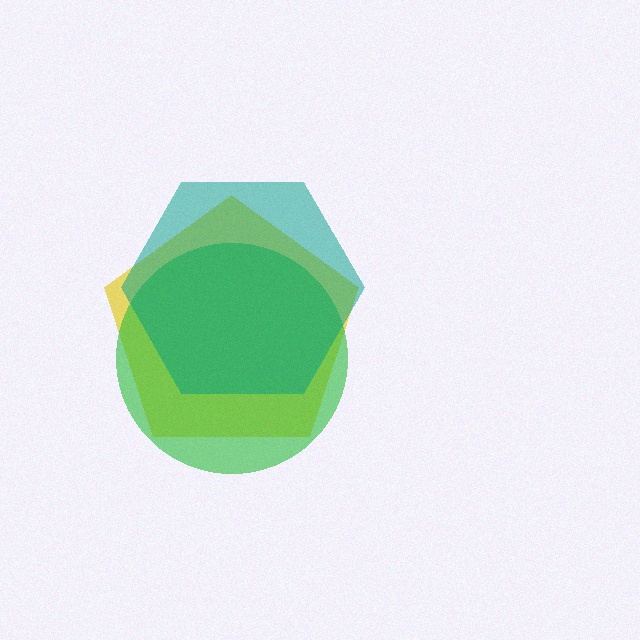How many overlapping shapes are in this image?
There are 3 overlapping shapes in the image.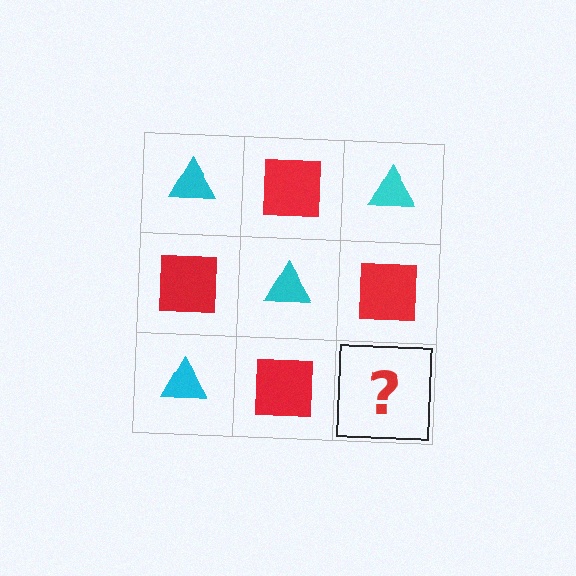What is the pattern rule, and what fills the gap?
The rule is that it alternates cyan triangle and red square in a checkerboard pattern. The gap should be filled with a cyan triangle.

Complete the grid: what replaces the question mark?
The question mark should be replaced with a cyan triangle.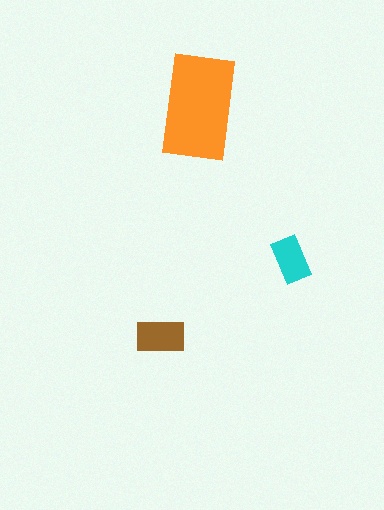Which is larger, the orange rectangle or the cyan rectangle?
The orange one.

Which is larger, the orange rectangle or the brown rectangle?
The orange one.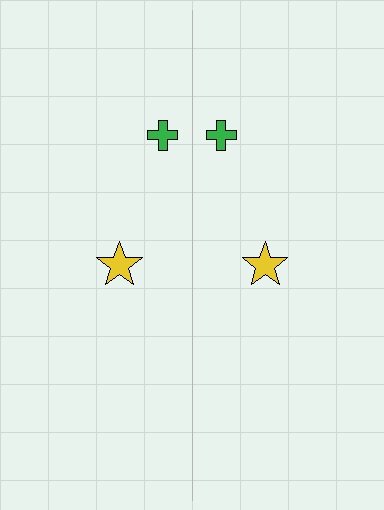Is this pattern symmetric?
Yes, this pattern has bilateral (reflection) symmetry.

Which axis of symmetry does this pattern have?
The pattern has a vertical axis of symmetry running through the center of the image.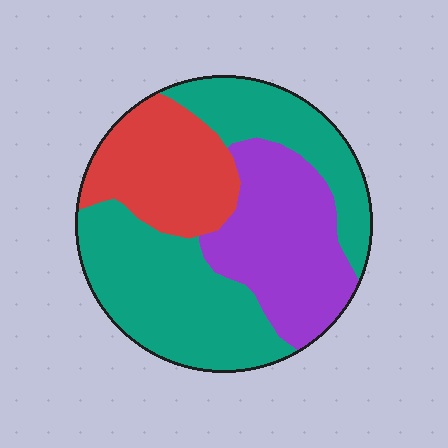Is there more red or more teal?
Teal.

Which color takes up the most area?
Teal, at roughly 50%.